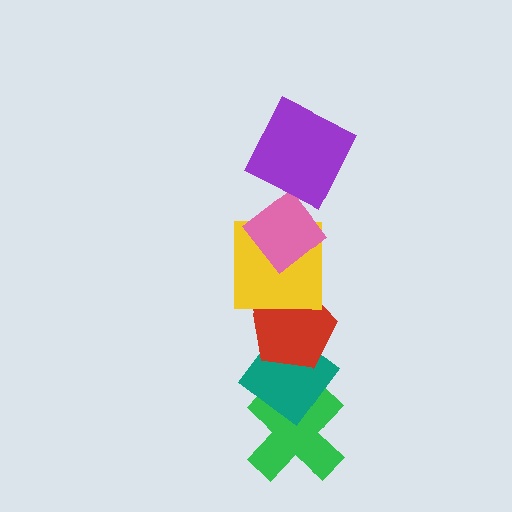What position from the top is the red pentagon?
The red pentagon is 4th from the top.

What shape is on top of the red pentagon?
The yellow square is on top of the red pentagon.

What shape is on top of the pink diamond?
The purple square is on top of the pink diamond.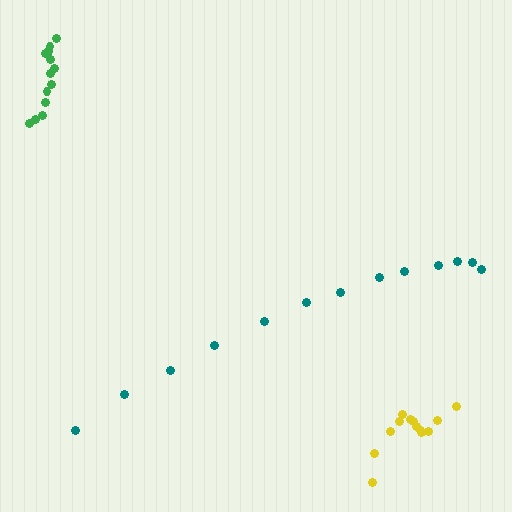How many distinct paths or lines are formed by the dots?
There are 3 distinct paths.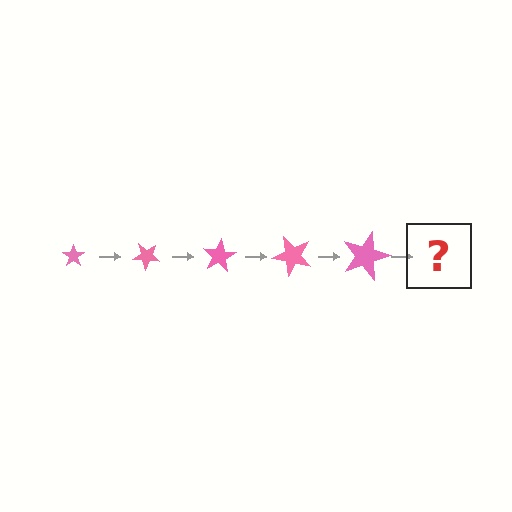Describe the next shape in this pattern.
It should be a star, larger than the previous one and rotated 200 degrees from the start.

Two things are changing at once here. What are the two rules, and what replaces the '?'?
The two rules are that the star grows larger each step and it rotates 40 degrees each step. The '?' should be a star, larger than the previous one and rotated 200 degrees from the start.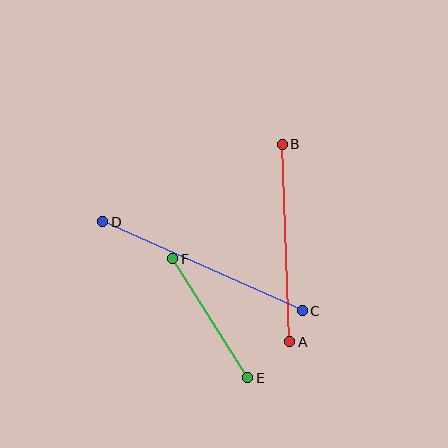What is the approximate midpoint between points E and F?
The midpoint is at approximately (210, 318) pixels.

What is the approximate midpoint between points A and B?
The midpoint is at approximately (286, 243) pixels.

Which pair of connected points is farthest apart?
Points C and D are farthest apart.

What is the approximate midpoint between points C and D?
The midpoint is at approximately (203, 266) pixels.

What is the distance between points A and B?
The distance is approximately 198 pixels.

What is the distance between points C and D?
The distance is approximately 218 pixels.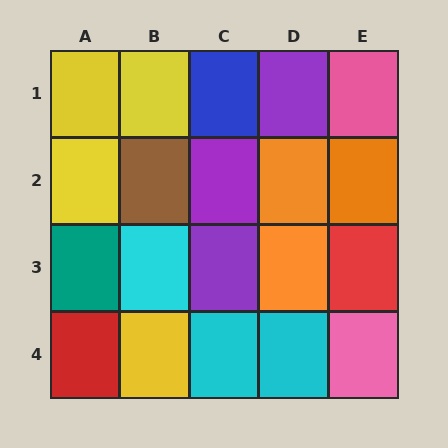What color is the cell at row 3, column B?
Cyan.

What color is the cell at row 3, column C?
Purple.